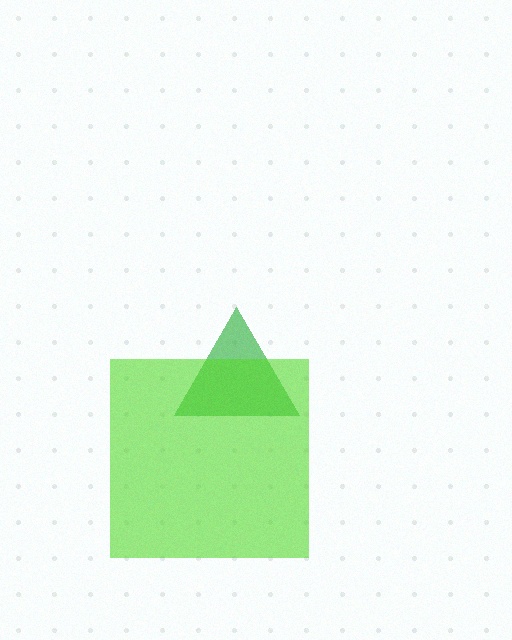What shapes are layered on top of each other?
The layered shapes are: a green triangle, a lime square.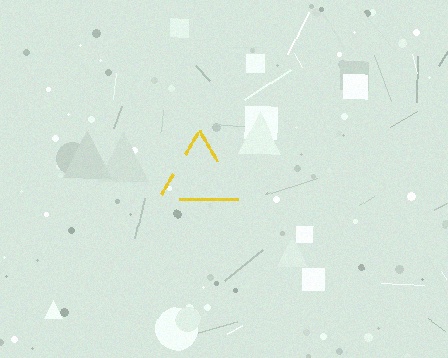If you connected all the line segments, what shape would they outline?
They would outline a triangle.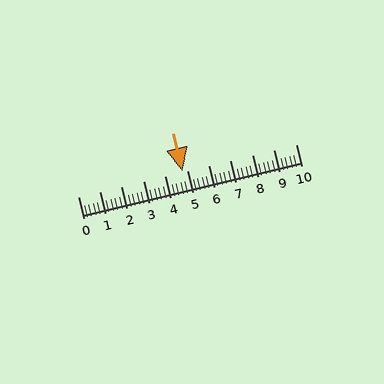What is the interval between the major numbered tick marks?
The major tick marks are spaced 1 units apart.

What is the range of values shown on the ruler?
The ruler shows values from 0 to 10.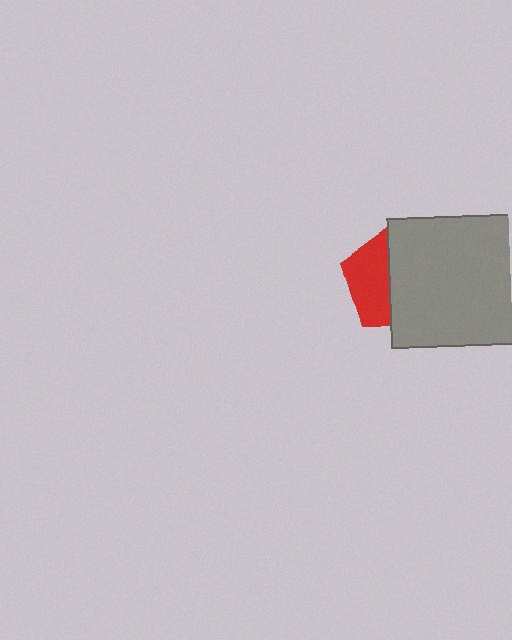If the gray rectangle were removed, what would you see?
You would see the complete red pentagon.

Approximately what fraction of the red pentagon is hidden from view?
Roughly 59% of the red pentagon is hidden behind the gray rectangle.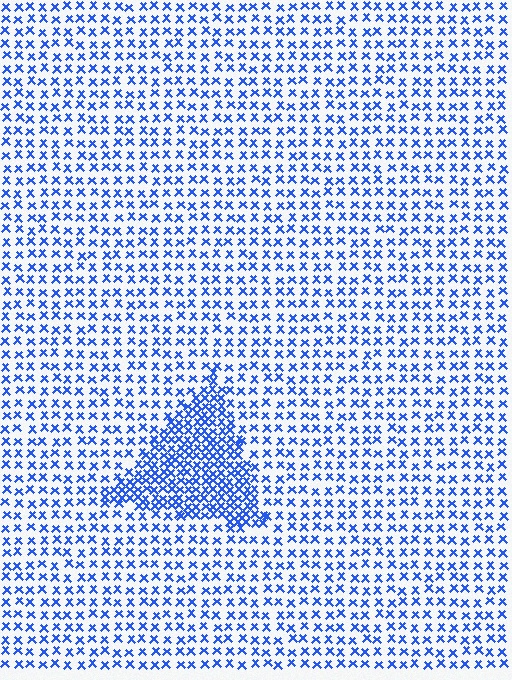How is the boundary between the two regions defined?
The boundary is defined by a change in element density (approximately 2.2x ratio). All elements are the same color, size, and shape.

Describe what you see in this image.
The image contains small blue elements arranged at two different densities. A triangle-shaped region is visible where the elements are more densely packed than the surrounding area.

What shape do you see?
I see a triangle.